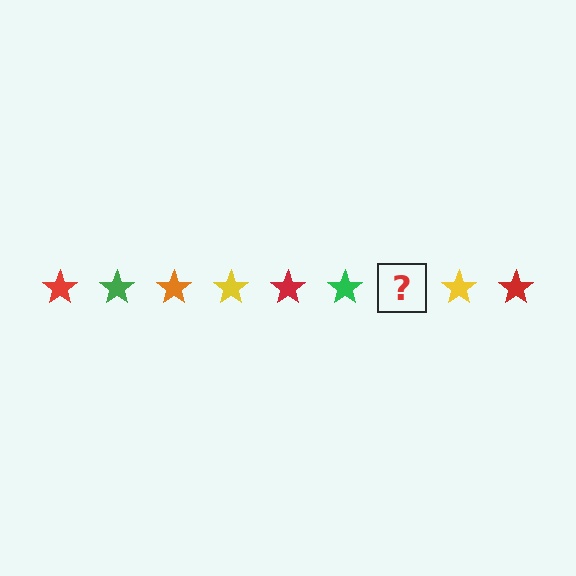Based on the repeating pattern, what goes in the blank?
The blank should be an orange star.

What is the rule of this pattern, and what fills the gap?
The rule is that the pattern cycles through red, green, orange, yellow stars. The gap should be filled with an orange star.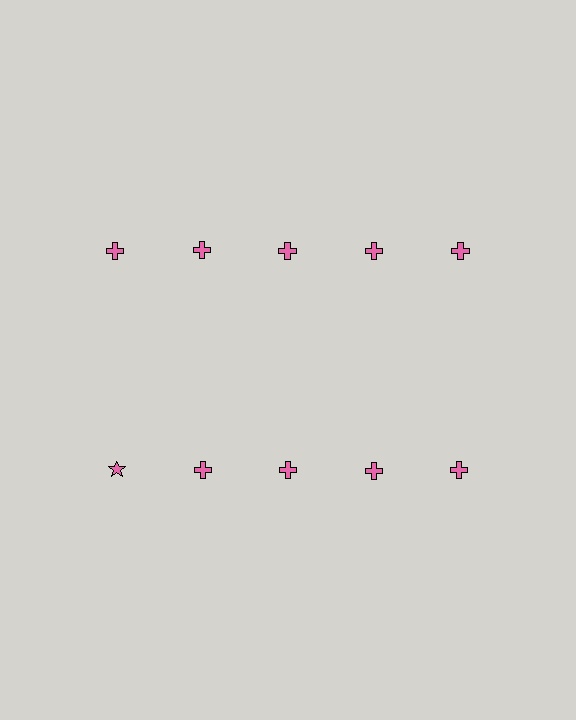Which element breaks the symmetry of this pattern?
The pink star in the second row, leftmost column breaks the symmetry. All other shapes are pink crosses.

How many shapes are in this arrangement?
There are 10 shapes arranged in a grid pattern.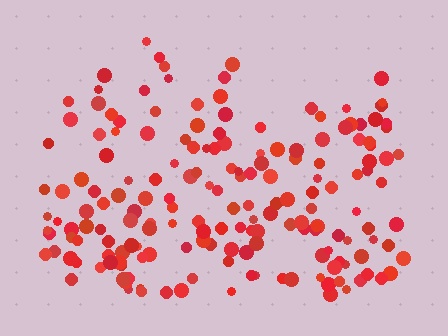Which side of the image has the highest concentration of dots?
The bottom.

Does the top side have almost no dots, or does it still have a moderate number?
Still a moderate number, just noticeably fewer than the bottom.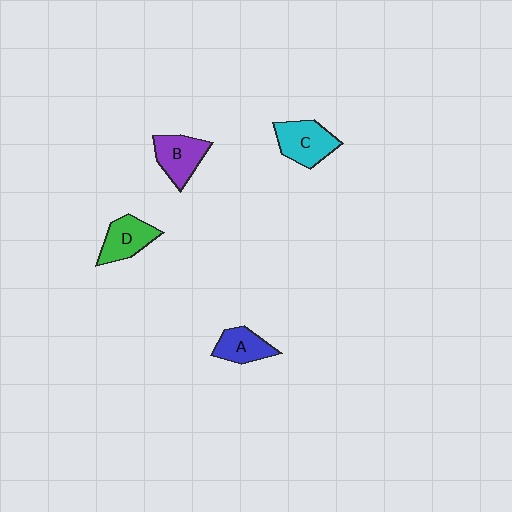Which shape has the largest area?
Shape C (cyan).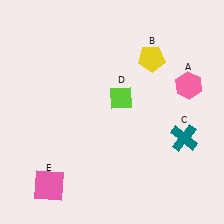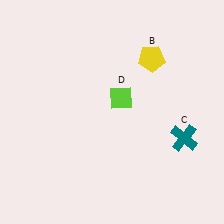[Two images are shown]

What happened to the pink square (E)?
The pink square (E) was removed in Image 2. It was in the bottom-left area of Image 1.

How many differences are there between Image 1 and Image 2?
There are 2 differences between the two images.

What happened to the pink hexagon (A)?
The pink hexagon (A) was removed in Image 2. It was in the top-right area of Image 1.